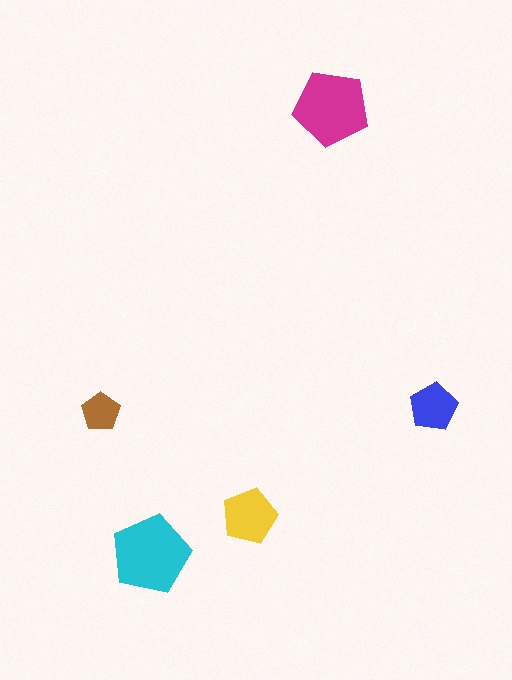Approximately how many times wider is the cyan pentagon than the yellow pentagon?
About 1.5 times wider.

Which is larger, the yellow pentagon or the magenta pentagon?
The magenta one.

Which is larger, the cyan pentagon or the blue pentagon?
The cyan one.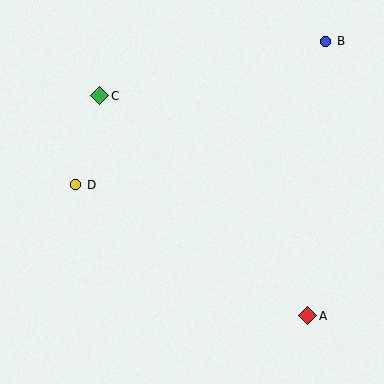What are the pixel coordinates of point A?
Point A is at (308, 316).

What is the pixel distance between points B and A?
The distance between B and A is 275 pixels.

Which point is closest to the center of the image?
Point D at (76, 185) is closest to the center.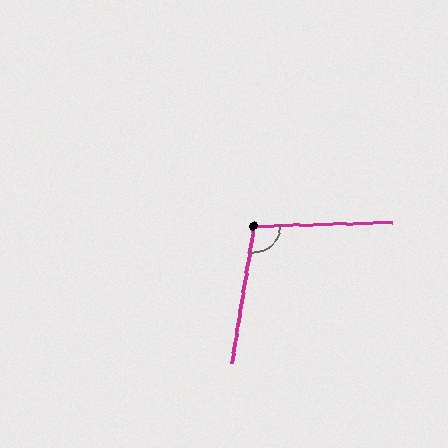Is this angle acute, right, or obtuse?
It is obtuse.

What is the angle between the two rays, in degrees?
Approximately 101 degrees.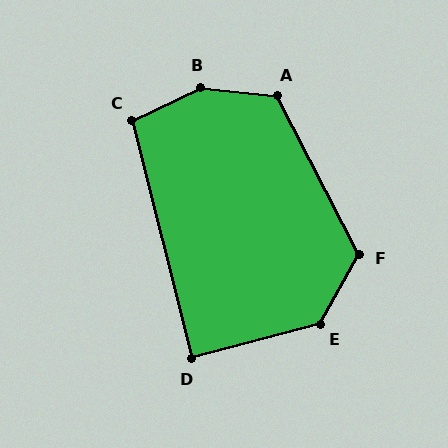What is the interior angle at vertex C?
Approximately 102 degrees (obtuse).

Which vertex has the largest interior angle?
B, at approximately 148 degrees.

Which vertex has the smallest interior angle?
D, at approximately 89 degrees.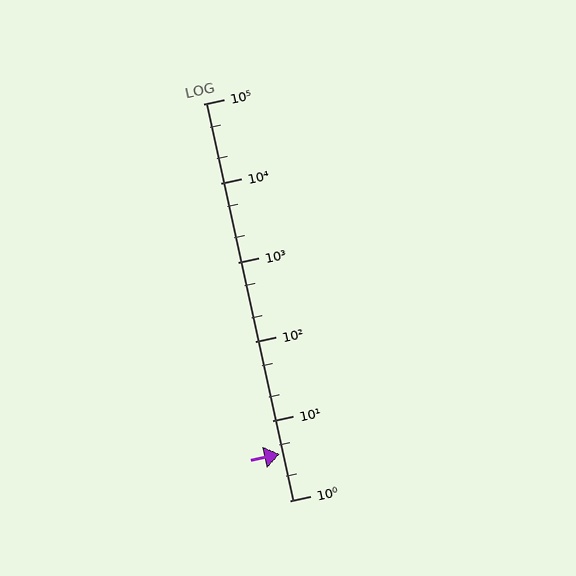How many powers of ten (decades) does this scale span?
The scale spans 5 decades, from 1 to 100000.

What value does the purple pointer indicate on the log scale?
The pointer indicates approximately 3.8.